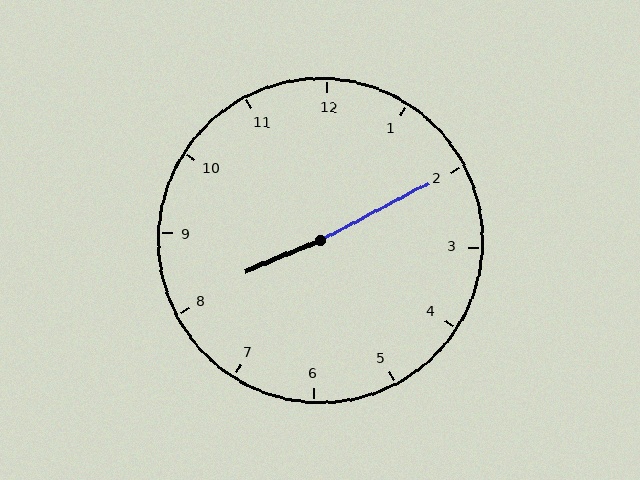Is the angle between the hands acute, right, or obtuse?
It is obtuse.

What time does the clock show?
8:10.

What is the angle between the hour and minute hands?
Approximately 175 degrees.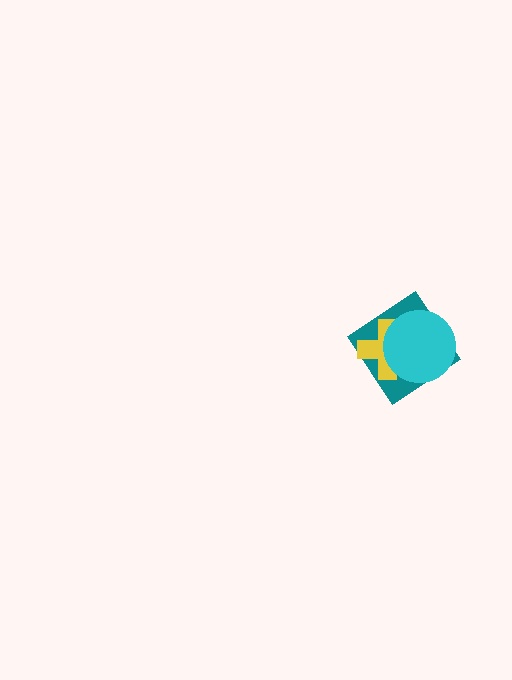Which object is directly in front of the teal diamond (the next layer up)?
The yellow cross is directly in front of the teal diamond.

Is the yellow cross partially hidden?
Yes, it is partially covered by another shape.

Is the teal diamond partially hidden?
Yes, it is partially covered by another shape.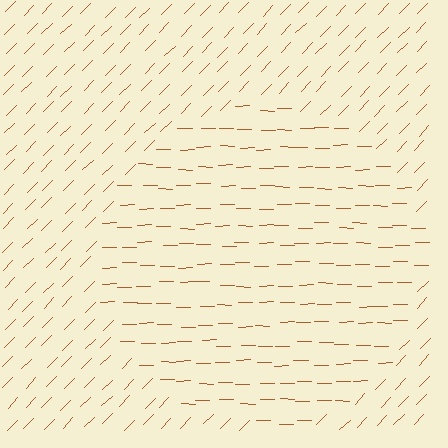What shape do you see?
I see a circle.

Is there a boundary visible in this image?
Yes, there is a texture boundary formed by a change in line orientation.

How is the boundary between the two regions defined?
The boundary is defined purely by a change in line orientation (approximately 45 degrees difference). All lines are the same color and thickness.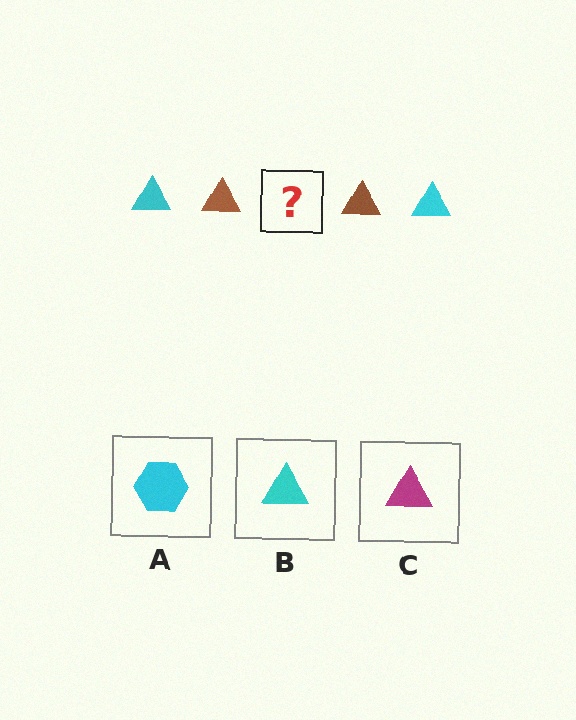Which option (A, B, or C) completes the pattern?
B.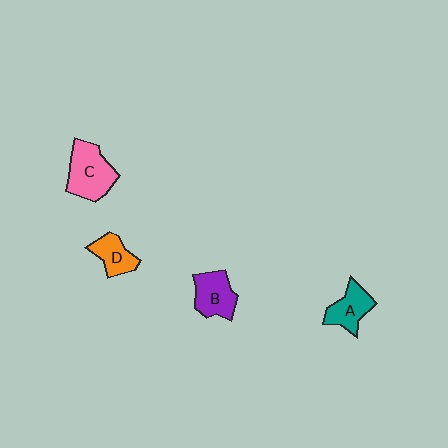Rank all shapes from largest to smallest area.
From largest to smallest: C (pink), B (purple), A (teal), D (orange).